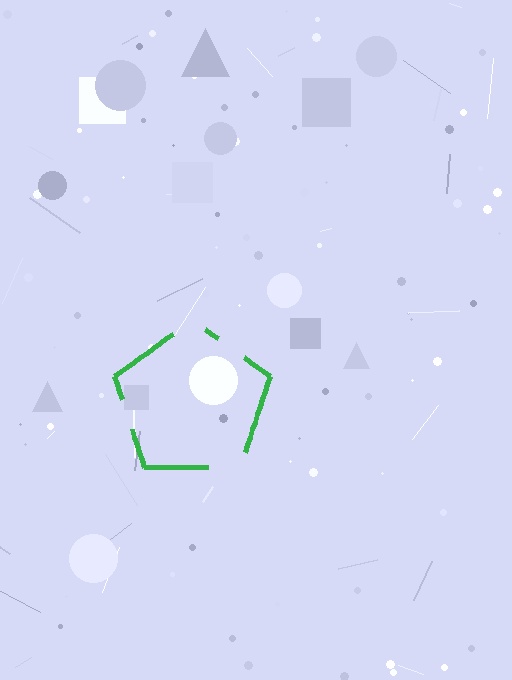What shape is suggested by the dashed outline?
The dashed outline suggests a pentagon.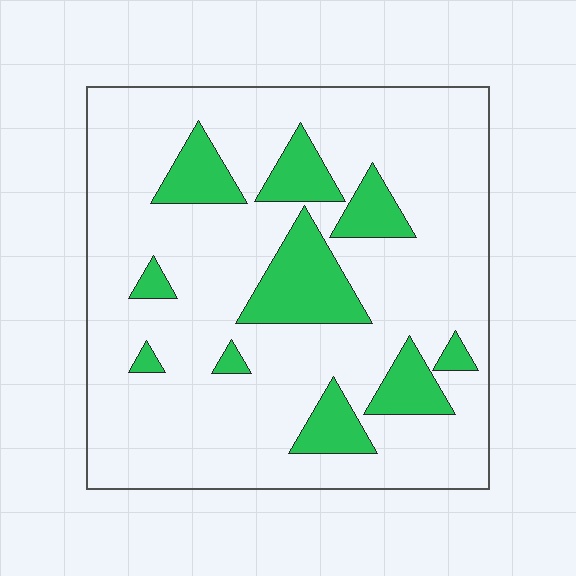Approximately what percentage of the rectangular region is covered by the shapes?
Approximately 20%.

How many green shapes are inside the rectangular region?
10.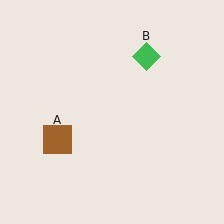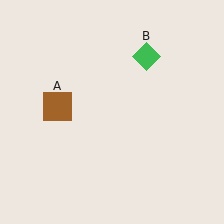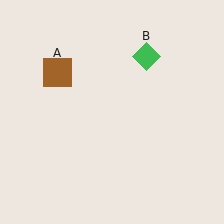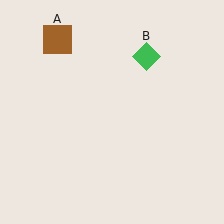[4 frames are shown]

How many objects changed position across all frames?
1 object changed position: brown square (object A).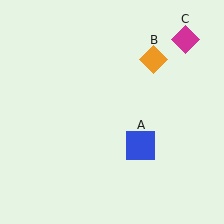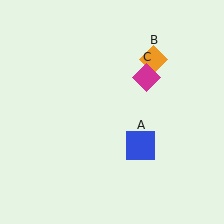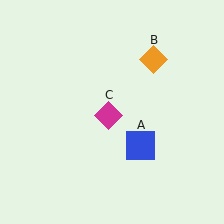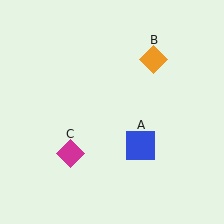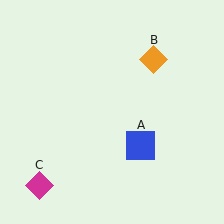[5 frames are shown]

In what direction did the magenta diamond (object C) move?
The magenta diamond (object C) moved down and to the left.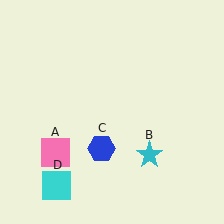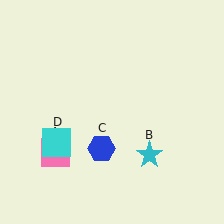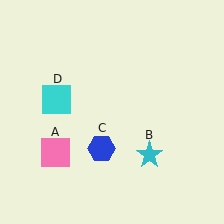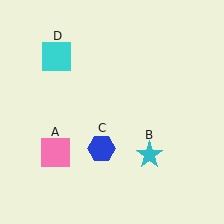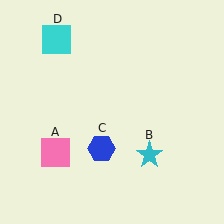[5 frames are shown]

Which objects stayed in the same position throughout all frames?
Pink square (object A) and cyan star (object B) and blue hexagon (object C) remained stationary.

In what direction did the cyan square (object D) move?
The cyan square (object D) moved up.